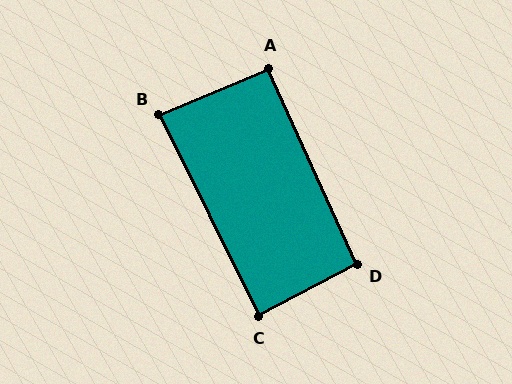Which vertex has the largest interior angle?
D, at approximately 93 degrees.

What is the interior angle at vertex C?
Approximately 88 degrees (approximately right).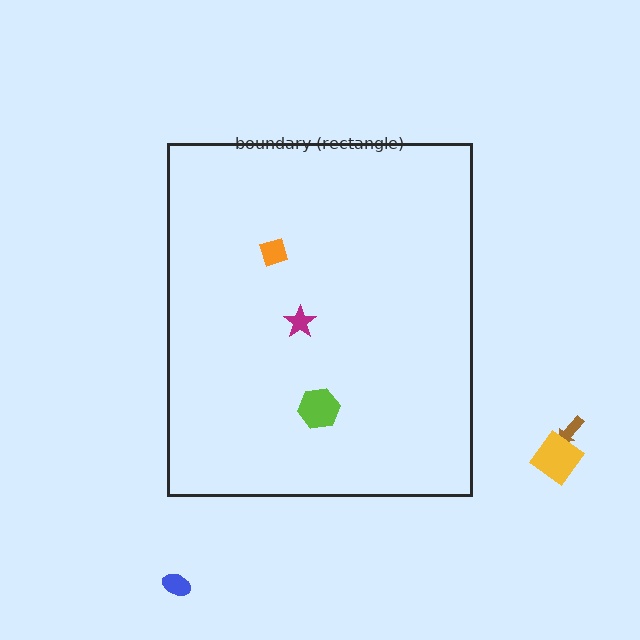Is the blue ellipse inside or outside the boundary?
Outside.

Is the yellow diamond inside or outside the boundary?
Outside.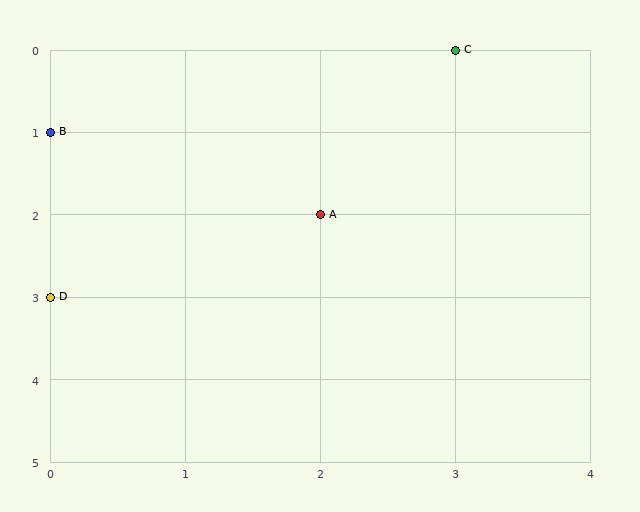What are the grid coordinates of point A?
Point A is at grid coordinates (2, 2).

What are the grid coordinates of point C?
Point C is at grid coordinates (3, 0).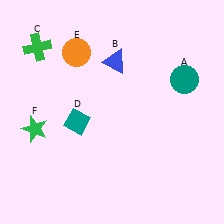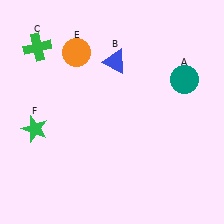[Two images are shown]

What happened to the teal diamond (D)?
The teal diamond (D) was removed in Image 2. It was in the bottom-left area of Image 1.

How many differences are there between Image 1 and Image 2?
There is 1 difference between the two images.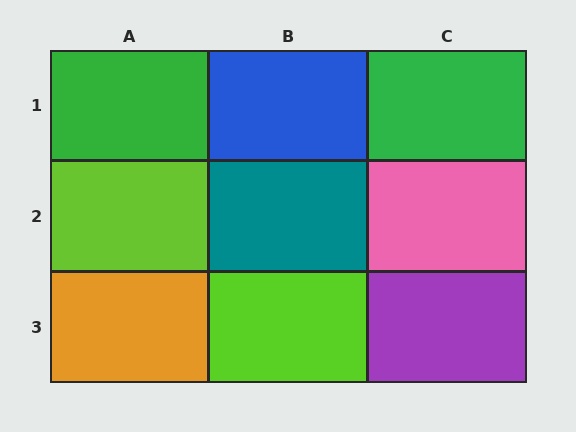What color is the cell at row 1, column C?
Green.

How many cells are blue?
1 cell is blue.